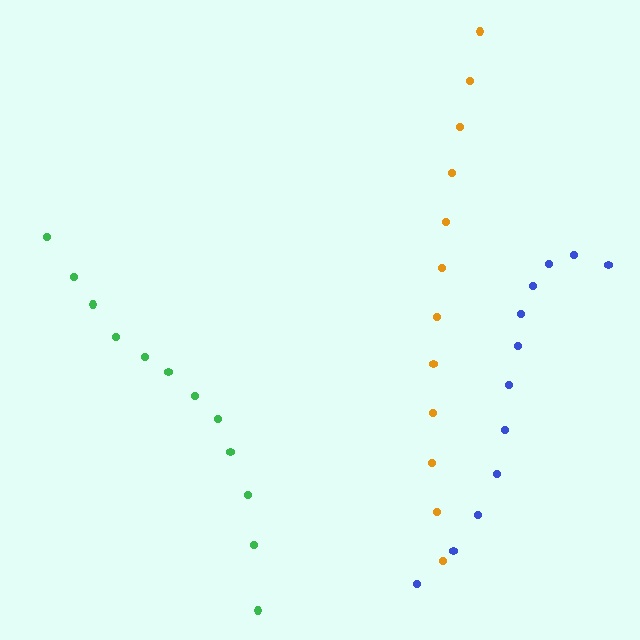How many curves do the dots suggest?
There are 3 distinct paths.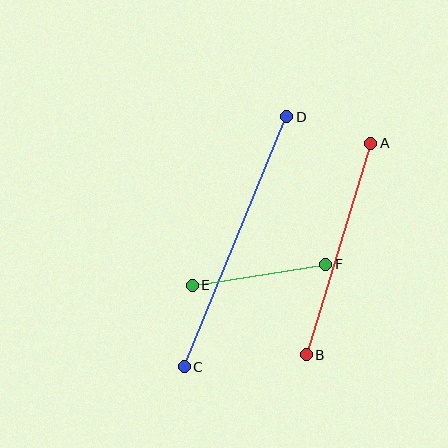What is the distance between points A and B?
The distance is approximately 221 pixels.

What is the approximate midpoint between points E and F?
The midpoint is at approximately (259, 275) pixels.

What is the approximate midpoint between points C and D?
The midpoint is at approximately (235, 242) pixels.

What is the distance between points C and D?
The distance is approximately 270 pixels.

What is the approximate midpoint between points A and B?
The midpoint is at approximately (338, 249) pixels.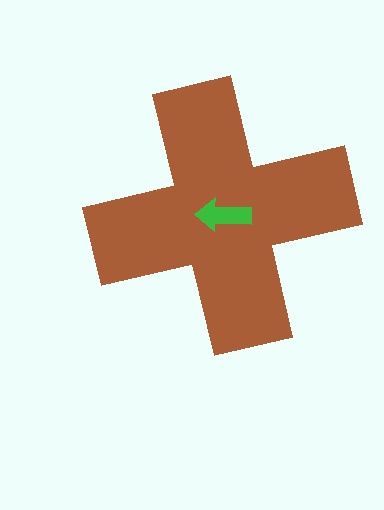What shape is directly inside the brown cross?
The green arrow.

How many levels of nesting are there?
2.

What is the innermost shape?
The green arrow.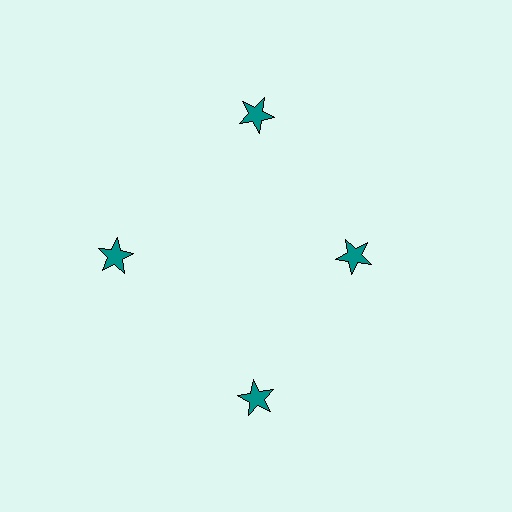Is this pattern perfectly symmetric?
No. The 4 teal stars are arranged in a ring, but one element near the 3 o'clock position is pulled inward toward the center, breaking the 4-fold rotational symmetry.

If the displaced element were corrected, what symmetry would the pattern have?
It would have 4-fold rotational symmetry — the pattern would map onto itself every 90 degrees.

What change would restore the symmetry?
The symmetry would be restored by moving it outward, back onto the ring so that all 4 stars sit at equal angles and equal distance from the center.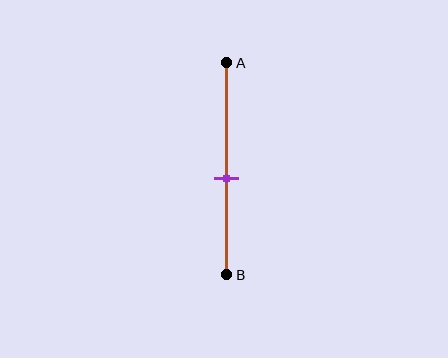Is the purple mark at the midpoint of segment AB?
No, the mark is at about 55% from A, not at the 50% midpoint.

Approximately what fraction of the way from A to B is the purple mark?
The purple mark is approximately 55% of the way from A to B.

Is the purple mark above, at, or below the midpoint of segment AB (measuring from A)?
The purple mark is below the midpoint of segment AB.